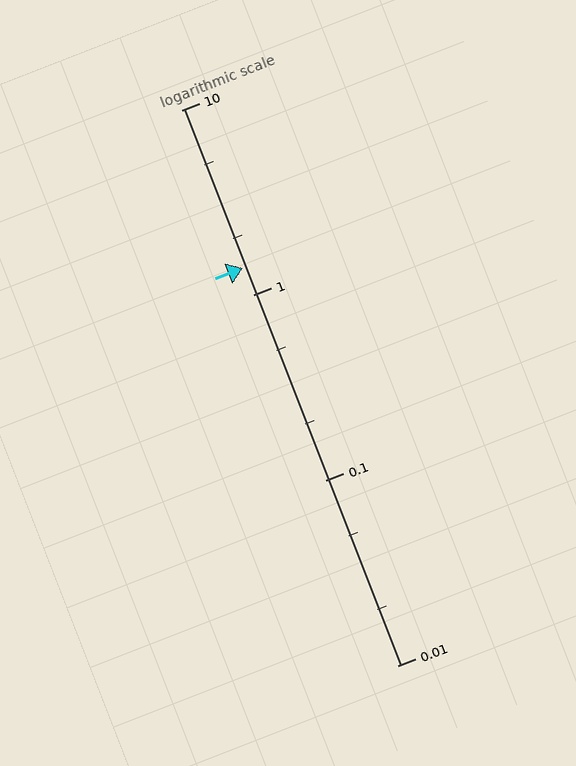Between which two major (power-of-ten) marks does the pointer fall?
The pointer is between 1 and 10.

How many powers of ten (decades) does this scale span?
The scale spans 3 decades, from 0.01 to 10.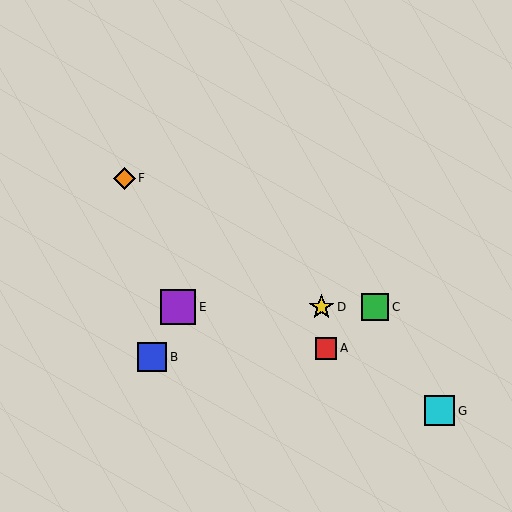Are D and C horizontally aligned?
Yes, both are at y≈307.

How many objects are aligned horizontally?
3 objects (C, D, E) are aligned horizontally.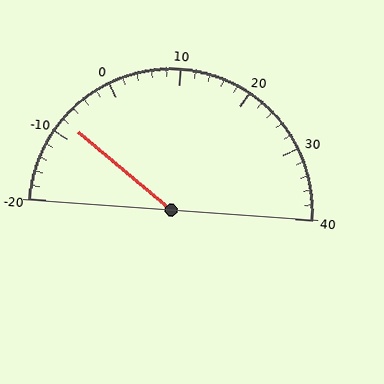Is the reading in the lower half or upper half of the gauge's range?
The reading is in the lower half of the range (-20 to 40).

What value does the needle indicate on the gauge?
The needle indicates approximately -8.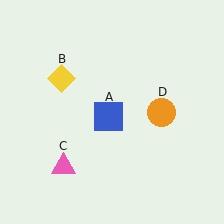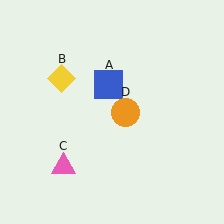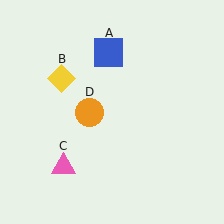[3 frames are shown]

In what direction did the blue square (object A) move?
The blue square (object A) moved up.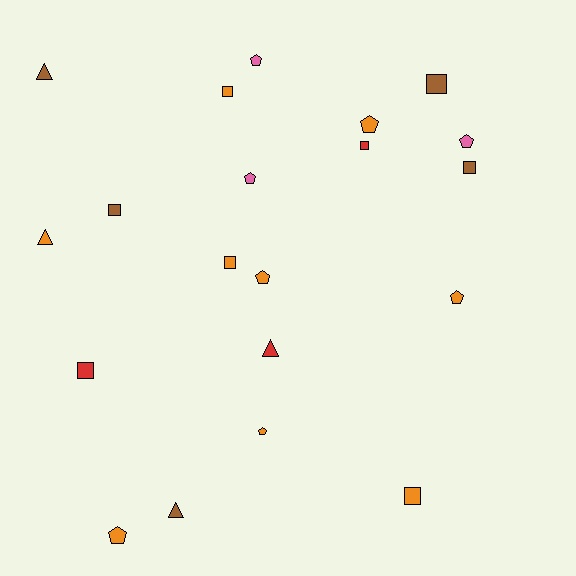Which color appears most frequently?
Orange, with 9 objects.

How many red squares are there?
There are 2 red squares.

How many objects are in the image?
There are 20 objects.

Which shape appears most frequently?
Pentagon, with 8 objects.